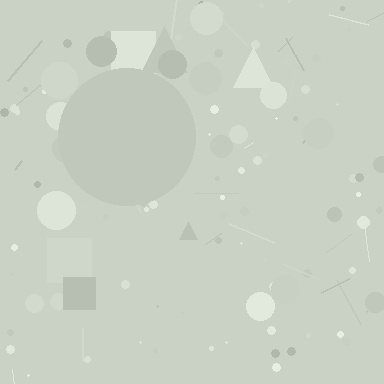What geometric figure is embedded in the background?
A circle is embedded in the background.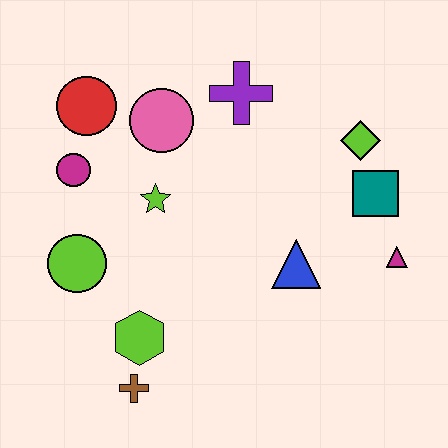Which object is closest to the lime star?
The pink circle is closest to the lime star.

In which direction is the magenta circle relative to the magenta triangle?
The magenta circle is to the left of the magenta triangle.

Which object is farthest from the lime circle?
The magenta triangle is farthest from the lime circle.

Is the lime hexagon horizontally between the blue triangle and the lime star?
No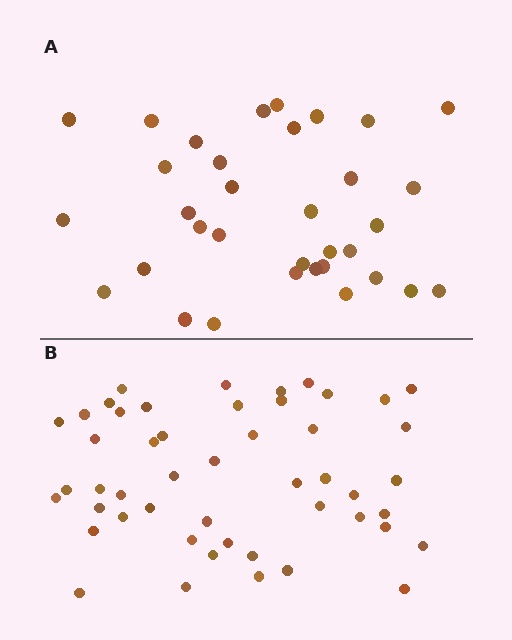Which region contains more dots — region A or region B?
Region B (the bottom region) has more dots.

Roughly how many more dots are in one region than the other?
Region B has approximately 15 more dots than region A.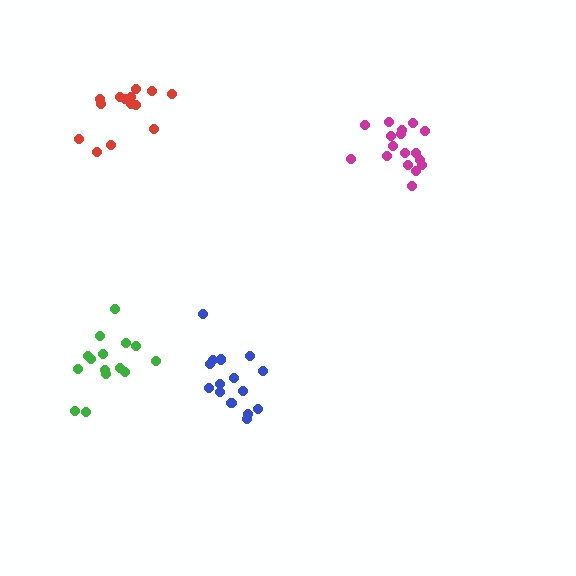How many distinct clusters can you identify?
There are 4 distinct clusters.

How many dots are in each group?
Group 1: 16 dots, Group 2: 17 dots, Group 3: 14 dots, Group 4: 15 dots (62 total).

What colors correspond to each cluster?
The clusters are colored: blue, magenta, red, green.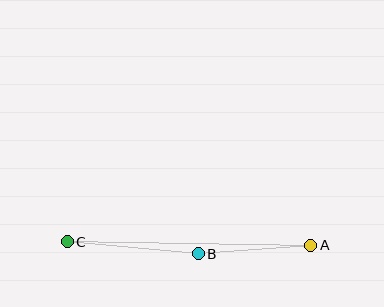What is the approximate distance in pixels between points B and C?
The distance between B and C is approximately 132 pixels.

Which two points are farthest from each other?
Points A and C are farthest from each other.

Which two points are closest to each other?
Points A and B are closest to each other.